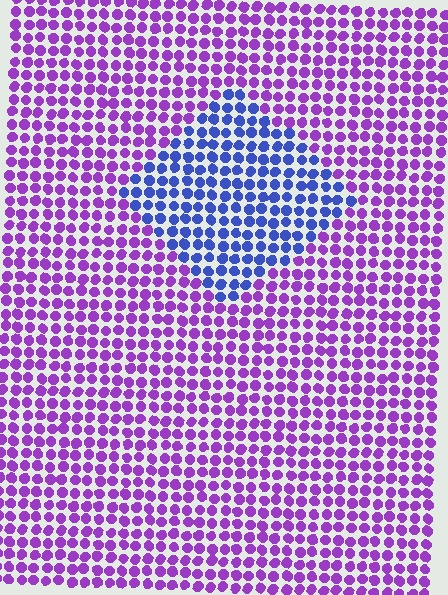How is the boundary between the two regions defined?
The boundary is defined purely by a slight shift in hue (about 52 degrees). Spacing, size, and orientation are identical on both sides.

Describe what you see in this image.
The image is filled with small purple elements in a uniform arrangement. A diamond-shaped region is visible where the elements are tinted to a slightly different hue, forming a subtle color boundary.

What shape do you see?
I see a diamond.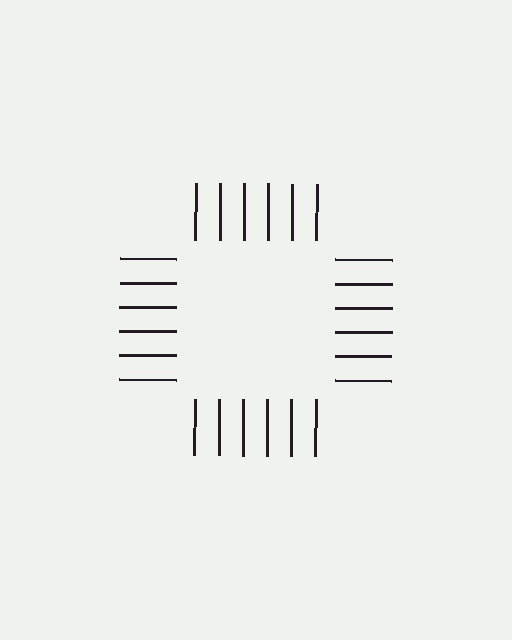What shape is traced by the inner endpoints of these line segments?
An illusory square — the line segments terminate on its edges but no continuous stroke is drawn.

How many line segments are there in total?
24 — 6 along each of the 4 edges.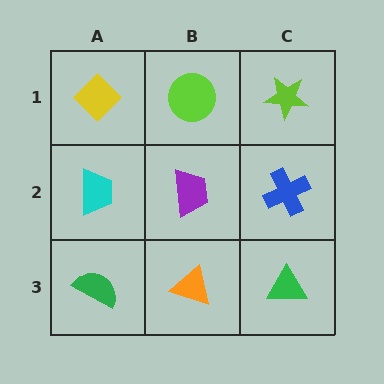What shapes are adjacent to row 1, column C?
A blue cross (row 2, column C), a lime circle (row 1, column B).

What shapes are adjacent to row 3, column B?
A purple trapezoid (row 2, column B), a green semicircle (row 3, column A), a green triangle (row 3, column C).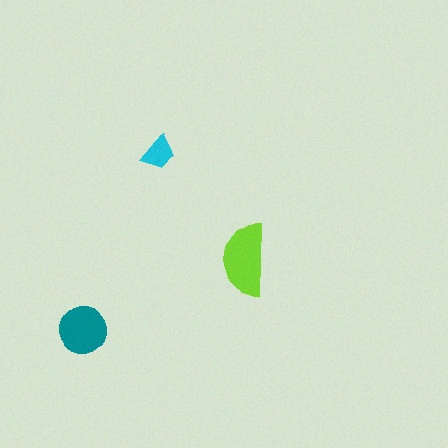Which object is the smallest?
The cyan trapezoid.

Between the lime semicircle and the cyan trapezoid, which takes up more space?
The lime semicircle.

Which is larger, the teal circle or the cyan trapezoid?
The teal circle.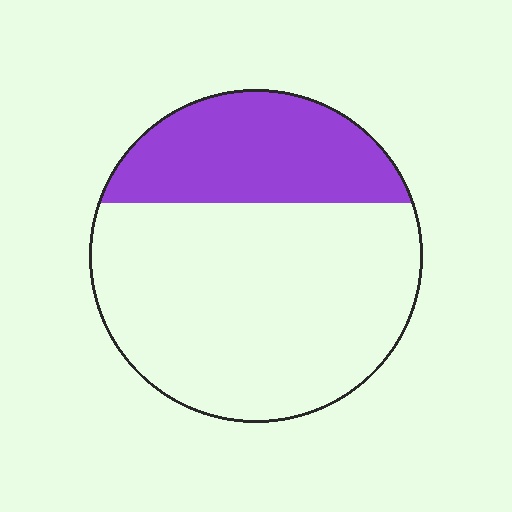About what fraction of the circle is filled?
About one third (1/3).